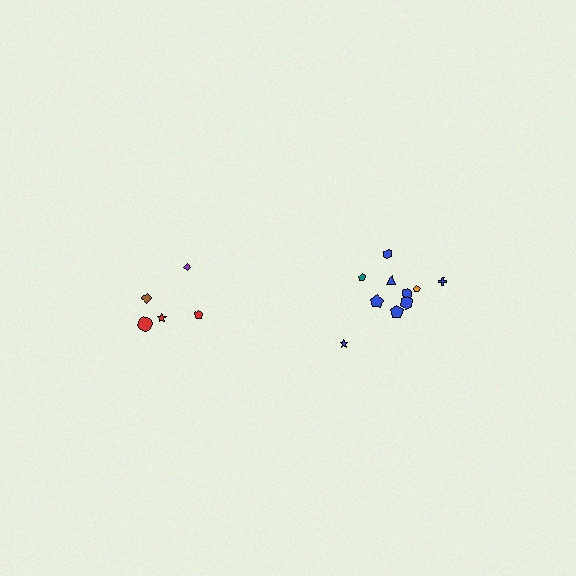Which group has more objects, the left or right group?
The right group.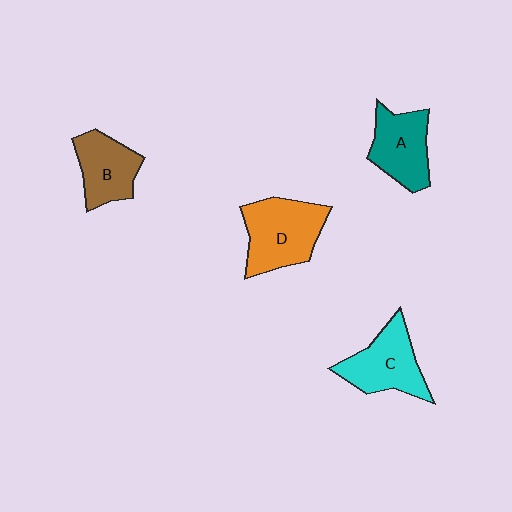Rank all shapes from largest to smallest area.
From largest to smallest: D (orange), C (cyan), A (teal), B (brown).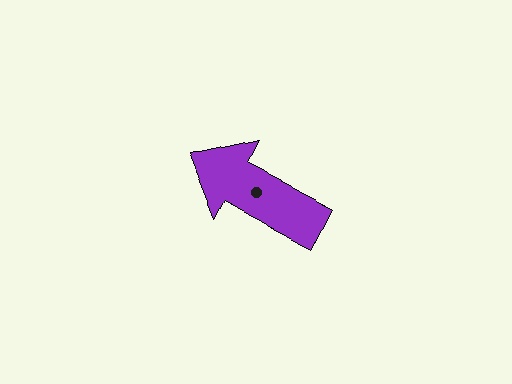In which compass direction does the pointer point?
Northwest.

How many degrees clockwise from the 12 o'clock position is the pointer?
Approximately 298 degrees.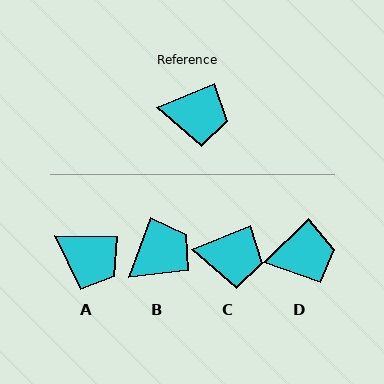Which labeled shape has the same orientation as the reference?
C.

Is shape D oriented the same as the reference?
No, it is off by about 22 degrees.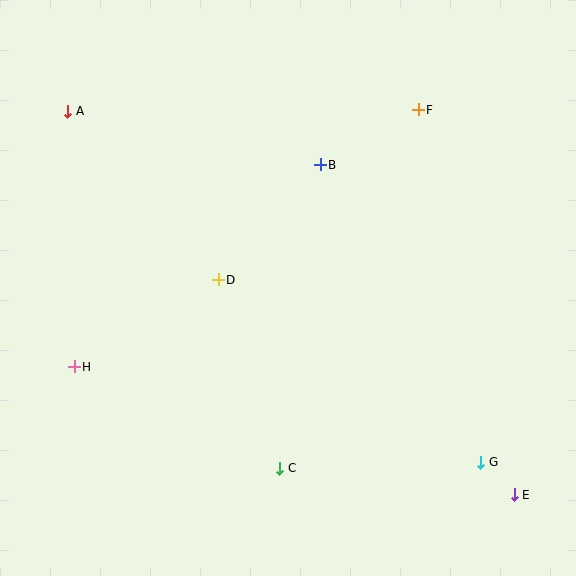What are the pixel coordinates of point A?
Point A is at (68, 111).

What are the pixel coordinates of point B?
Point B is at (320, 165).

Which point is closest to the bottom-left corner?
Point H is closest to the bottom-left corner.